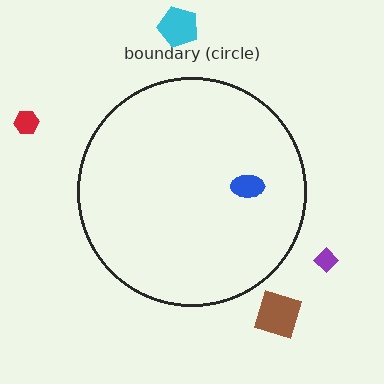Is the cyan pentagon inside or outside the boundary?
Outside.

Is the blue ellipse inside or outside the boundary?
Inside.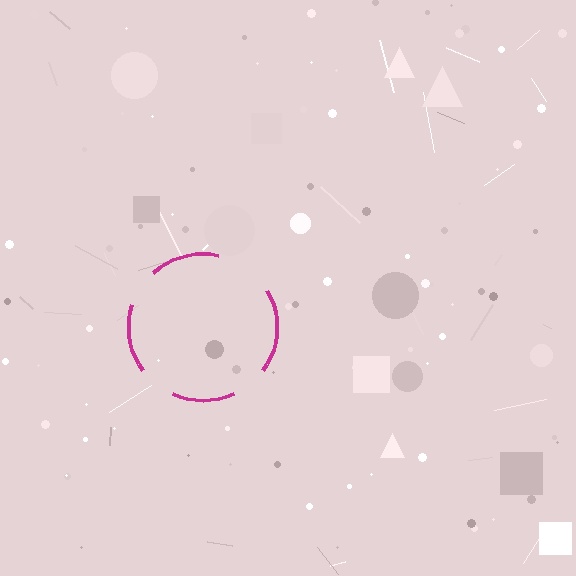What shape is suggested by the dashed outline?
The dashed outline suggests a circle.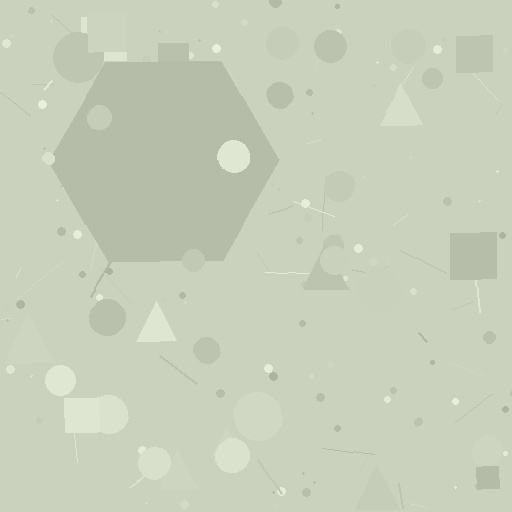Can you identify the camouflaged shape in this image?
The camouflaged shape is a hexagon.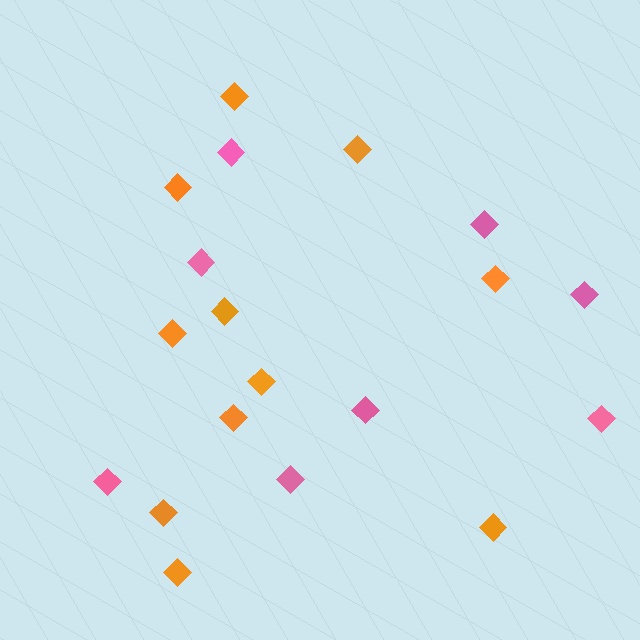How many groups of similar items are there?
There are 2 groups: one group of orange diamonds (11) and one group of pink diamonds (8).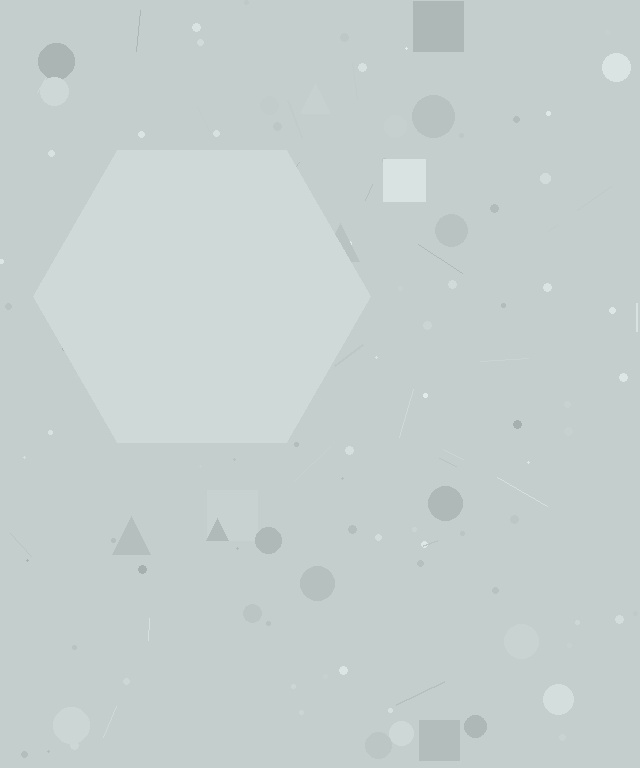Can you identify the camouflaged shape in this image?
The camouflaged shape is a hexagon.